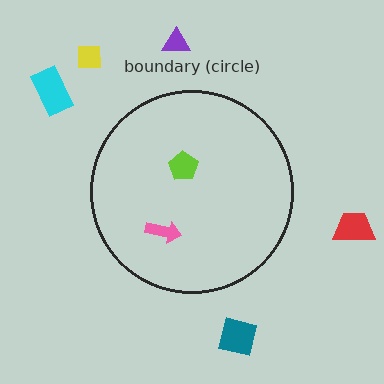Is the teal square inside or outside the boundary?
Outside.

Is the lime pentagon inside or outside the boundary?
Inside.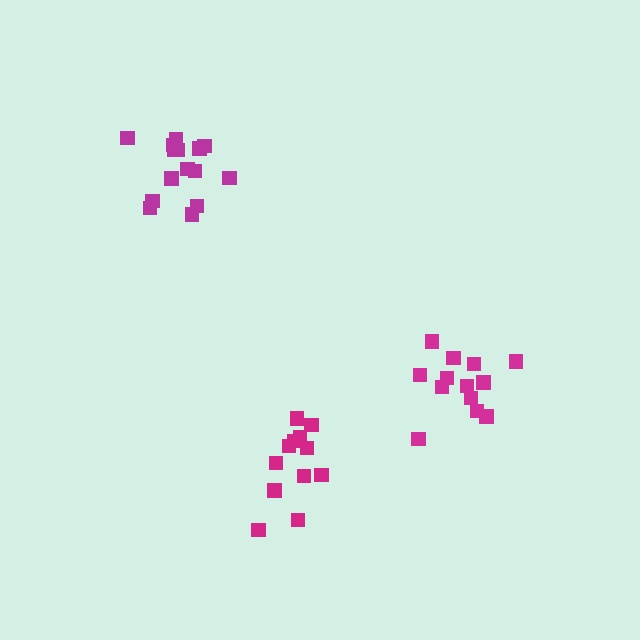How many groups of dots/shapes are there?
There are 3 groups.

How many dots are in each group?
Group 1: 15 dots, Group 2: 12 dots, Group 3: 13 dots (40 total).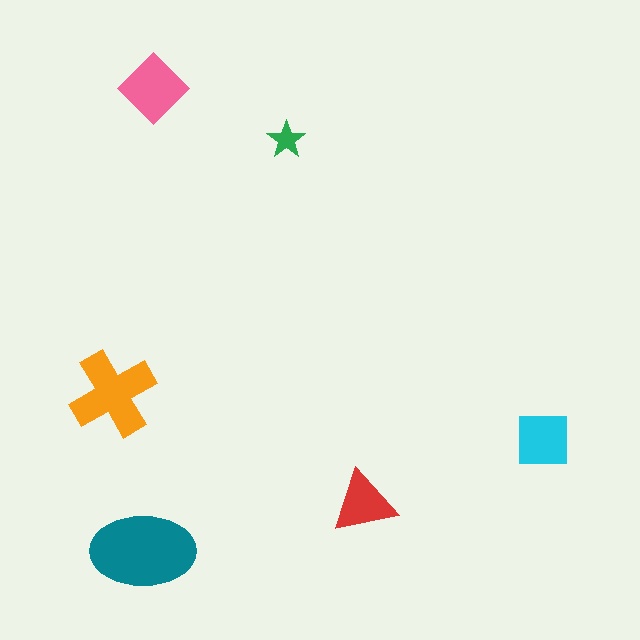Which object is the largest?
The teal ellipse.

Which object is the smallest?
The green star.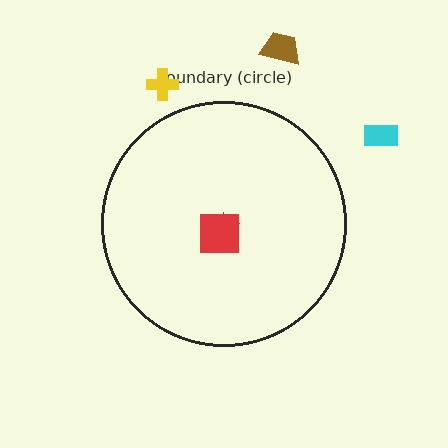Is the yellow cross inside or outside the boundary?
Outside.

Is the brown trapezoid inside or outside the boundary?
Outside.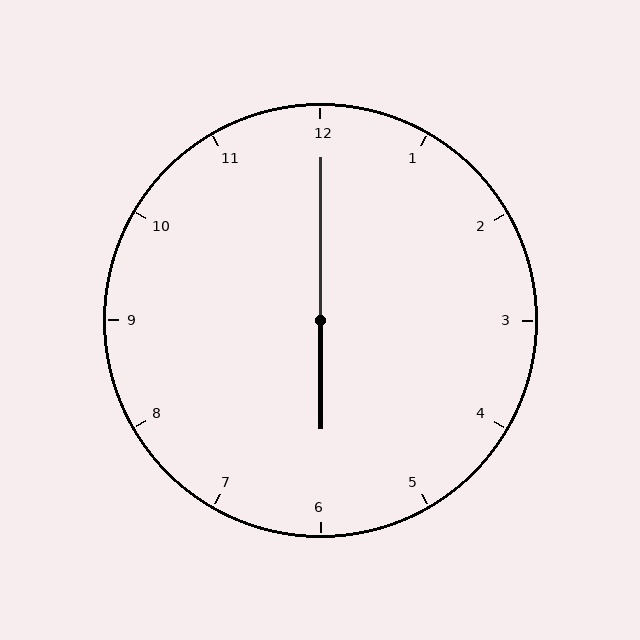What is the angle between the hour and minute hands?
Approximately 180 degrees.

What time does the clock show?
6:00.